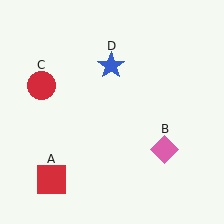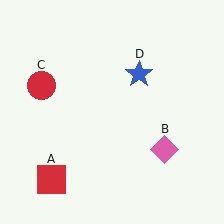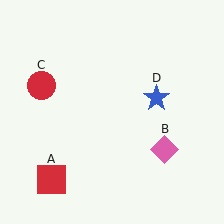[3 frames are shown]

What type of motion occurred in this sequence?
The blue star (object D) rotated clockwise around the center of the scene.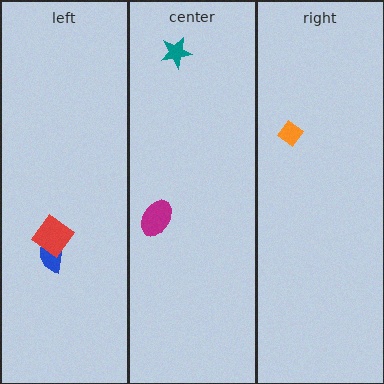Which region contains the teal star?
The center region.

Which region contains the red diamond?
The left region.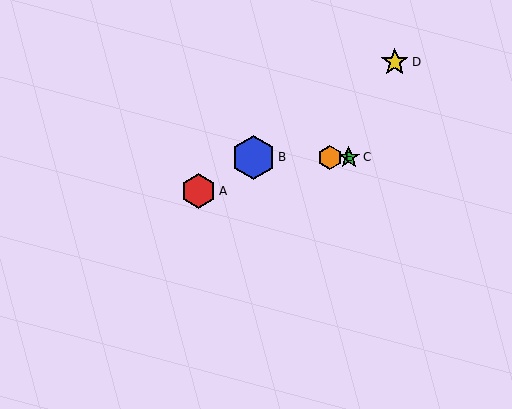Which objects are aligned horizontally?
Objects B, C, E, F are aligned horizontally.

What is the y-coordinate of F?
Object F is at y≈157.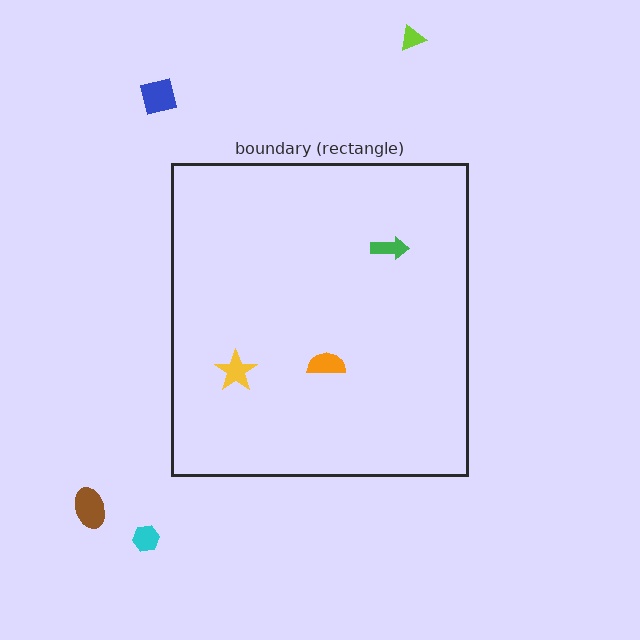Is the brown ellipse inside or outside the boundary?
Outside.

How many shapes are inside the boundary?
3 inside, 4 outside.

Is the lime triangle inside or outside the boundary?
Outside.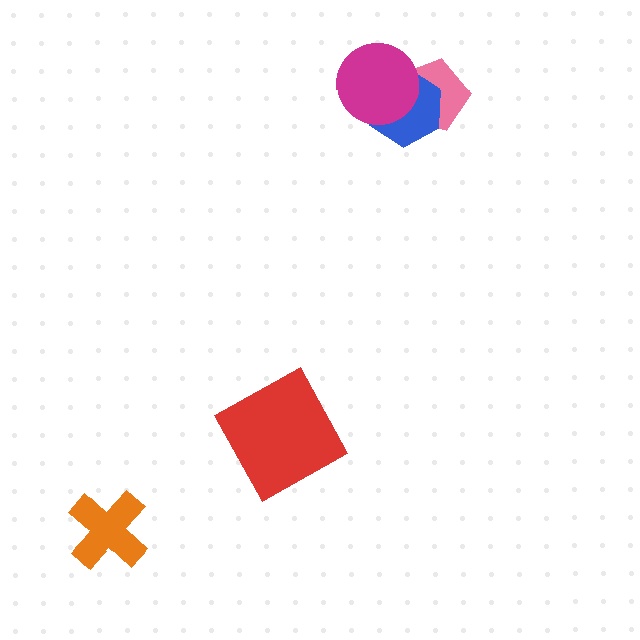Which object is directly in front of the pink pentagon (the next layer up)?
The blue hexagon is directly in front of the pink pentagon.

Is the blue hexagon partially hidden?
Yes, it is partially covered by another shape.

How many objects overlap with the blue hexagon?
2 objects overlap with the blue hexagon.